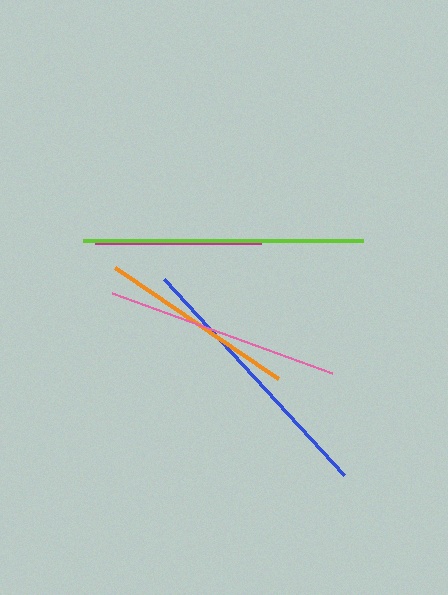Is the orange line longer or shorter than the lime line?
The lime line is longer than the orange line.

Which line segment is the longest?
The lime line is the longest at approximately 279 pixels.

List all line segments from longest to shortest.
From longest to shortest: lime, blue, pink, orange, magenta.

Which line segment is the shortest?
The magenta line is the shortest at approximately 166 pixels.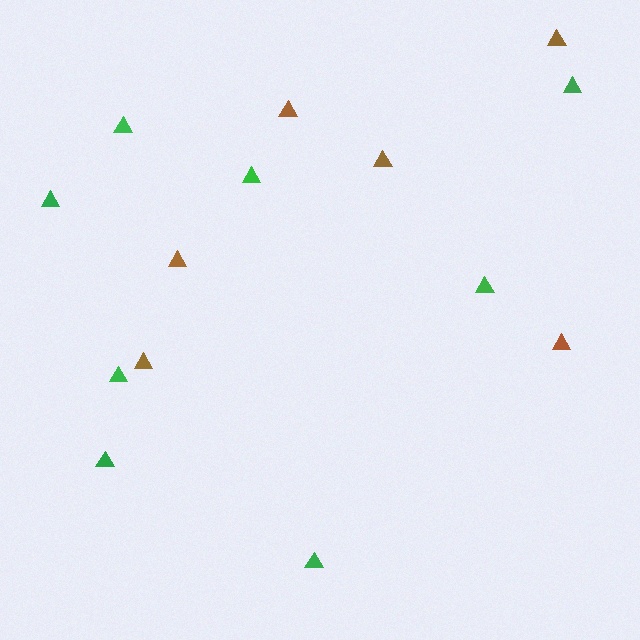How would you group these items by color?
There are 2 groups: one group of brown triangles (6) and one group of green triangles (8).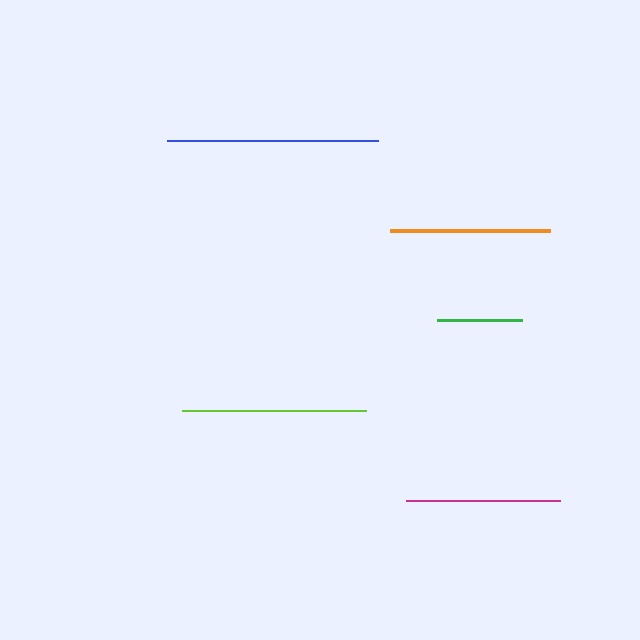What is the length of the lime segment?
The lime segment is approximately 185 pixels long.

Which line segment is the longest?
The blue line is the longest at approximately 211 pixels.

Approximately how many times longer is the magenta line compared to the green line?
The magenta line is approximately 1.8 times the length of the green line.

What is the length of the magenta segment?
The magenta segment is approximately 154 pixels long.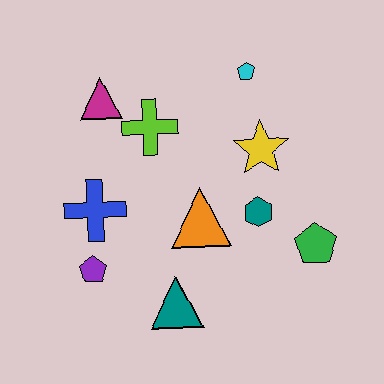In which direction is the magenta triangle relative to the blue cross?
The magenta triangle is above the blue cross.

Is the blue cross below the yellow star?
Yes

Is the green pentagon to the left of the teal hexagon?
No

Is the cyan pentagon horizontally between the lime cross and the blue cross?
No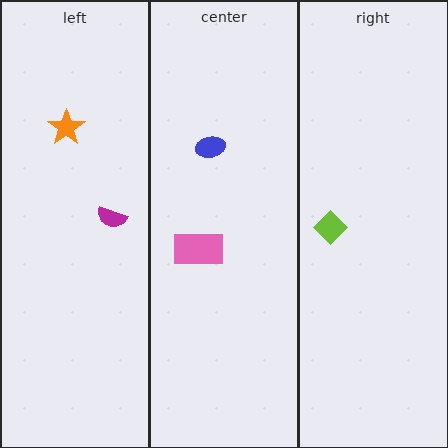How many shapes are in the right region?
1.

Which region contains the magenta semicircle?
The left region.